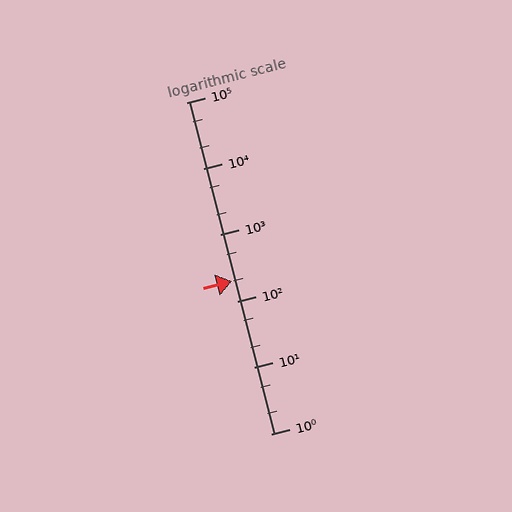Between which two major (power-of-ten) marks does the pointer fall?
The pointer is between 100 and 1000.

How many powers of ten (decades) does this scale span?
The scale spans 5 decades, from 1 to 100000.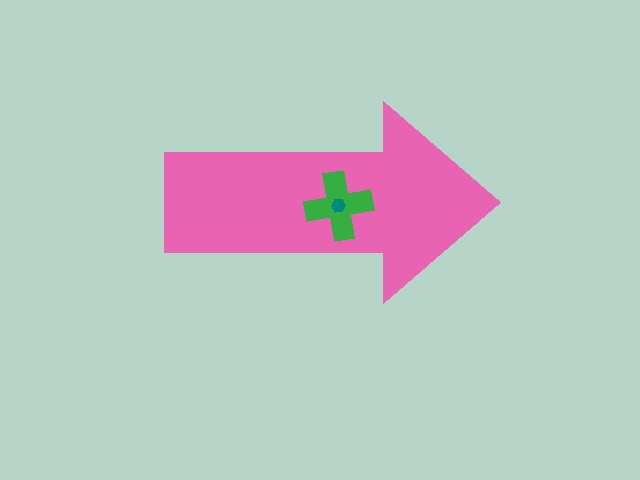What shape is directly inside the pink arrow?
The green cross.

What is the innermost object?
The teal hexagon.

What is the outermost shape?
The pink arrow.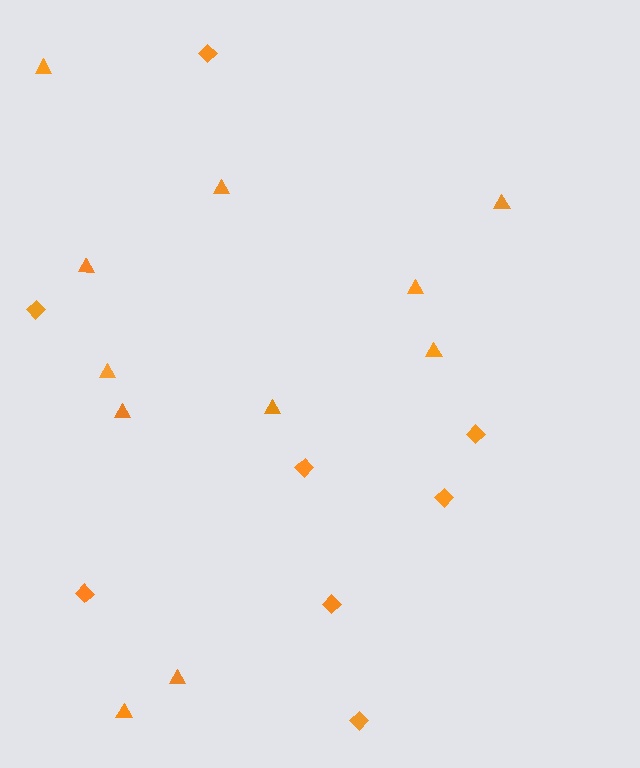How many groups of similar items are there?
There are 2 groups: one group of diamonds (8) and one group of triangles (11).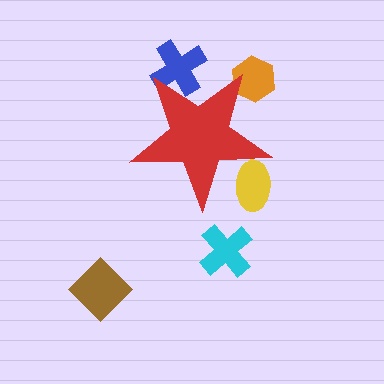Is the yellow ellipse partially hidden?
Yes, the yellow ellipse is partially hidden behind the red star.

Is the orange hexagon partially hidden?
Yes, the orange hexagon is partially hidden behind the red star.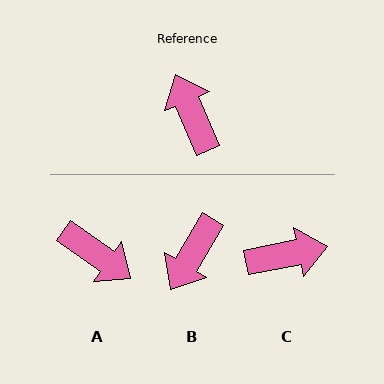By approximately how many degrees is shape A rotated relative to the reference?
Approximately 149 degrees clockwise.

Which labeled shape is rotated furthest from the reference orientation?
A, about 149 degrees away.